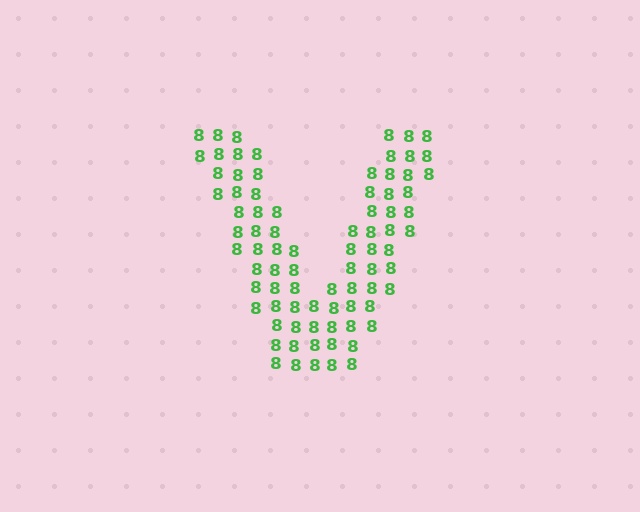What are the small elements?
The small elements are digit 8's.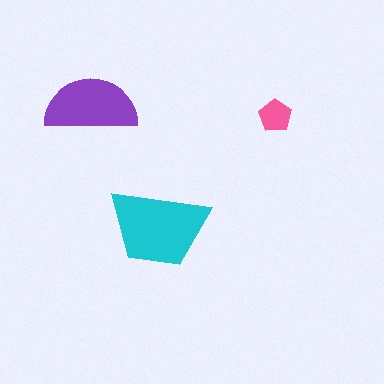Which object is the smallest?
The pink pentagon.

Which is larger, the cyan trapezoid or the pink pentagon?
The cyan trapezoid.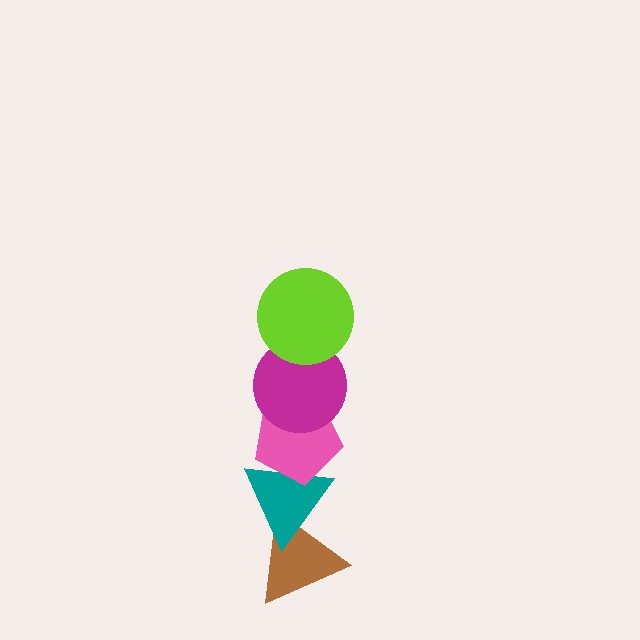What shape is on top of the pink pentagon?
The magenta circle is on top of the pink pentagon.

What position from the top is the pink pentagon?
The pink pentagon is 3rd from the top.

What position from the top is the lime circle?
The lime circle is 1st from the top.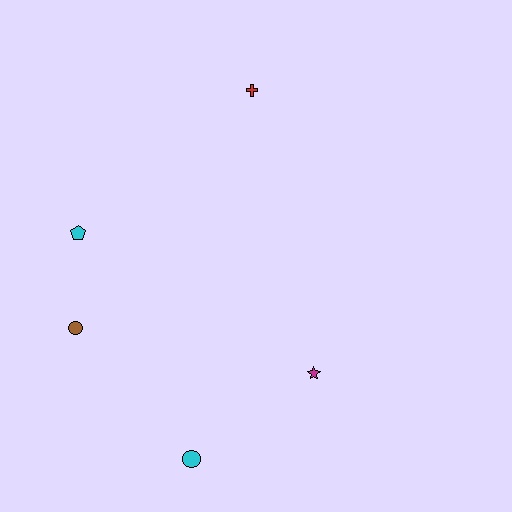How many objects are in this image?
There are 5 objects.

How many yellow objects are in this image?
There are no yellow objects.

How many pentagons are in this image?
There is 1 pentagon.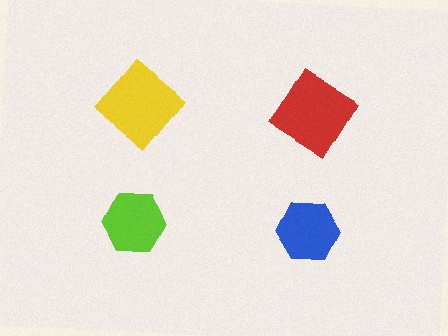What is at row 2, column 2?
A blue hexagon.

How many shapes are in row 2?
2 shapes.